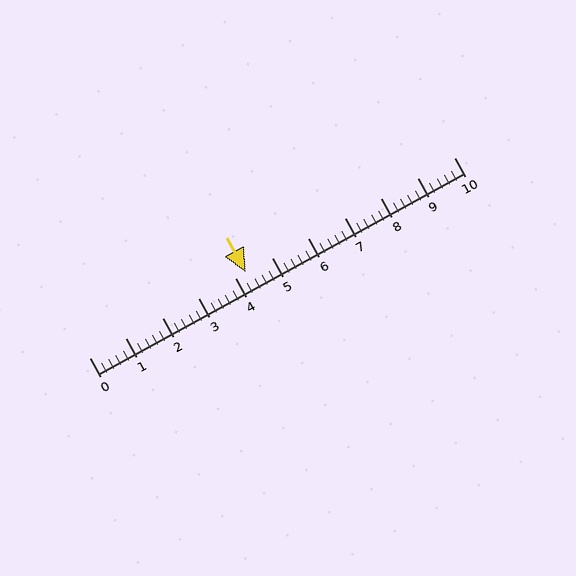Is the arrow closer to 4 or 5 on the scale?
The arrow is closer to 4.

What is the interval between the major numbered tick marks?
The major tick marks are spaced 1 units apart.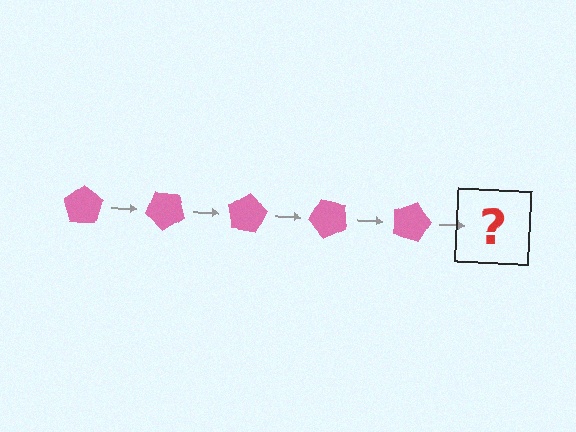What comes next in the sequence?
The next element should be a pink pentagon rotated 200 degrees.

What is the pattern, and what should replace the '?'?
The pattern is that the pentagon rotates 40 degrees each step. The '?' should be a pink pentagon rotated 200 degrees.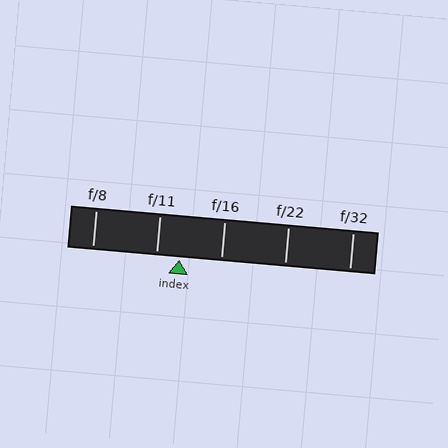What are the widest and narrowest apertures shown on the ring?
The widest aperture shown is f/8 and the narrowest is f/32.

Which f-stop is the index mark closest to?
The index mark is closest to f/11.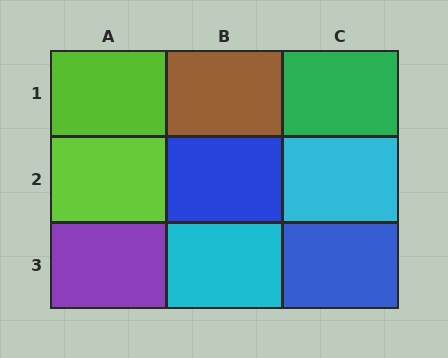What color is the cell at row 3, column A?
Purple.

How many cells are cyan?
2 cells are cyan.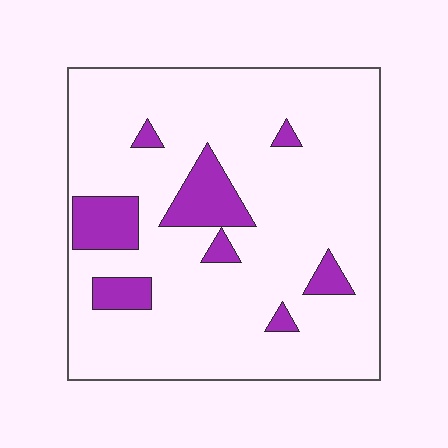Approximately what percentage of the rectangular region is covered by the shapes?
Approximately 15%.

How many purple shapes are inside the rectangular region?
8.